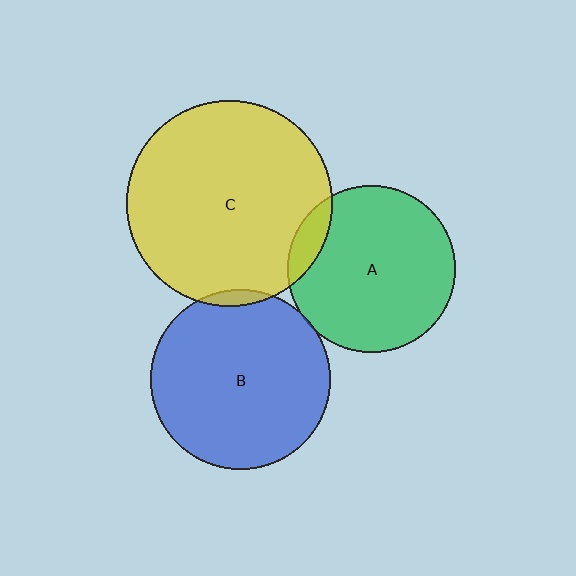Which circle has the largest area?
Circle C (yellow).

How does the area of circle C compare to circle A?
Approximately 1.5 times.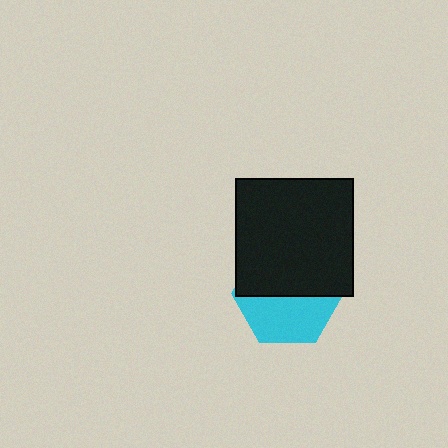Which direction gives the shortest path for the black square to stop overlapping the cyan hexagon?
Moving up gives the shortest separation.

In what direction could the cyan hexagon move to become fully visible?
The cyan hexagon could move down. That would shift it out from behind the black square entirely.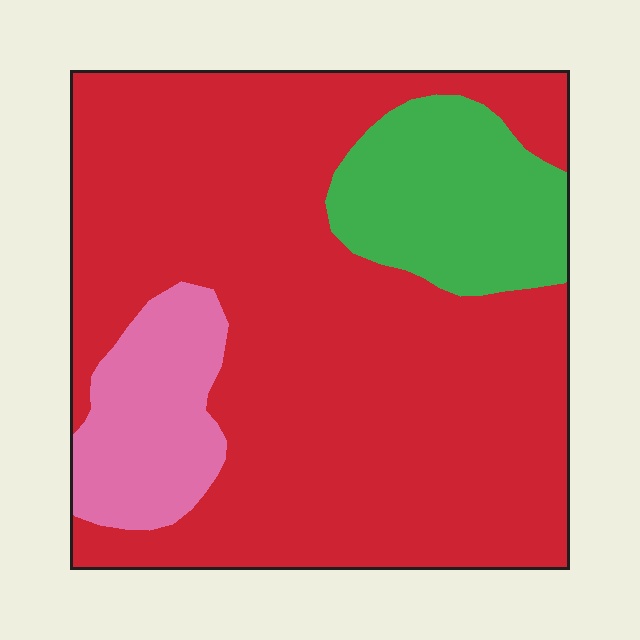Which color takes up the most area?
Red, at roughly 75%.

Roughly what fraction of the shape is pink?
Pink takes up less than a sixth of the shape.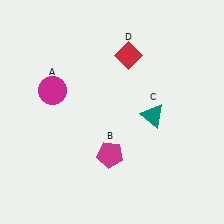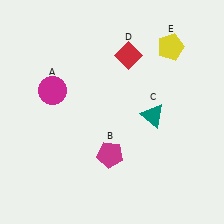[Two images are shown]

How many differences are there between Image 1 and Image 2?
There is 1 difference between the two images.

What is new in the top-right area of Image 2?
A yellow pentagon (E) was added in the top-right area of Image 2.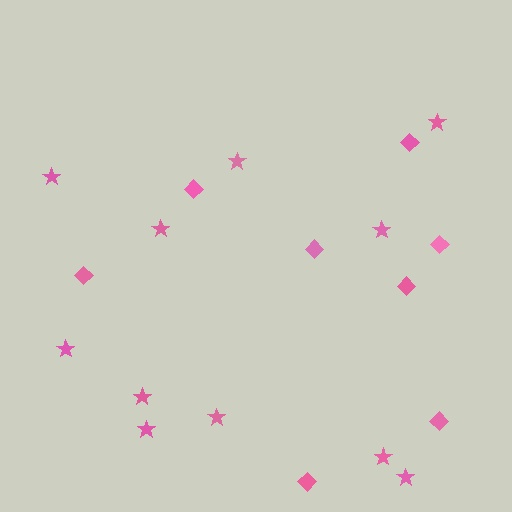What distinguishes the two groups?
There are 2 groups: one group of diamonds (8) and one group of stars (11).